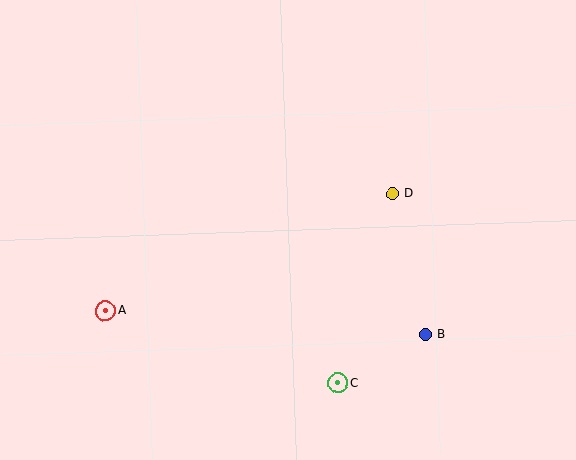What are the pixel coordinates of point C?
Point C is at (338, 383).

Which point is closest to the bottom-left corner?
Point A is closest to the bottom-left corner.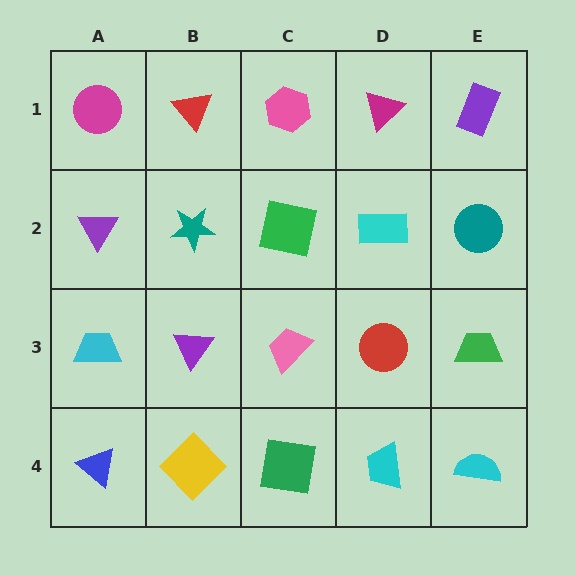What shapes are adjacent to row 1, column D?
A cyan rectangle (row 2, column D), a pink hexagon (row 1, column C), a purple rectangle (row 1, column E).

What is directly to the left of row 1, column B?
A magenta circle.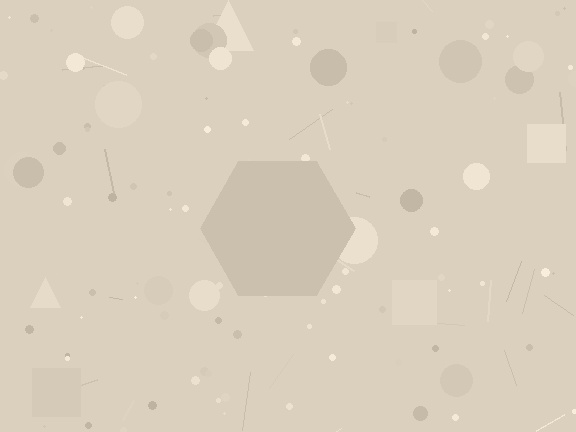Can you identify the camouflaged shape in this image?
The camouflaged shape is a hexagon.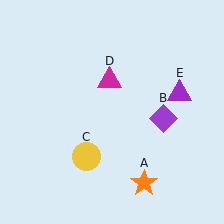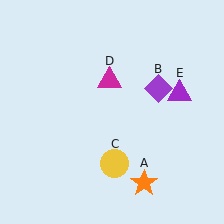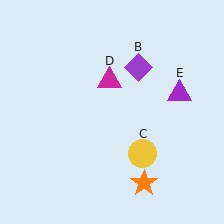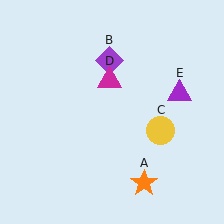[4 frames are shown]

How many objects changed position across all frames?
2 objects changed position: purple diamond (object B), yellow circle (object C).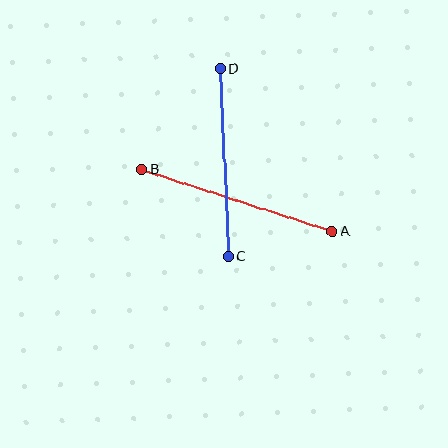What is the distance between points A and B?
The distance is approximately 200 pixels.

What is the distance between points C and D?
The distance is approximately 188 pixels.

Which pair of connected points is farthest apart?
Points A and B are farthest apart.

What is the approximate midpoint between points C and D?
The midpoint is at approximately (224, 163) pixels.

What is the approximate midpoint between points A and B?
The midpoint is at approximately (237, 201) pixels.